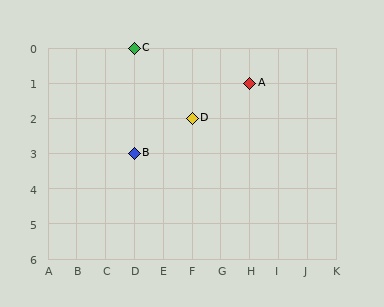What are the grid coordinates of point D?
Point D is at grid coordinates (F, 2).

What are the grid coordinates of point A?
Point A is at grid coordinates (H, 1).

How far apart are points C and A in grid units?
Points C and A are 4 columns and 1 row apart (about 4.1 grid units diagonally).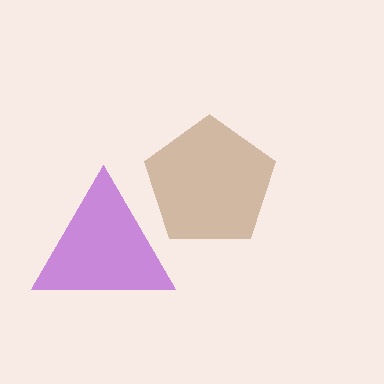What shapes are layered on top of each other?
The layered shapes are: a brown pentagon, a purple triangle.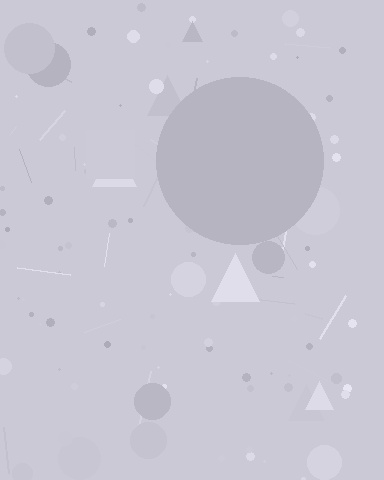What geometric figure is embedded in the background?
A circle is embedded in the background.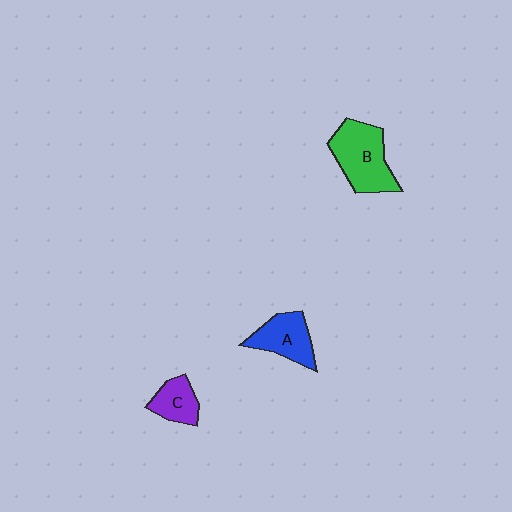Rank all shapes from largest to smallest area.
From largest to smallest: B (green), A (blue), C (purple).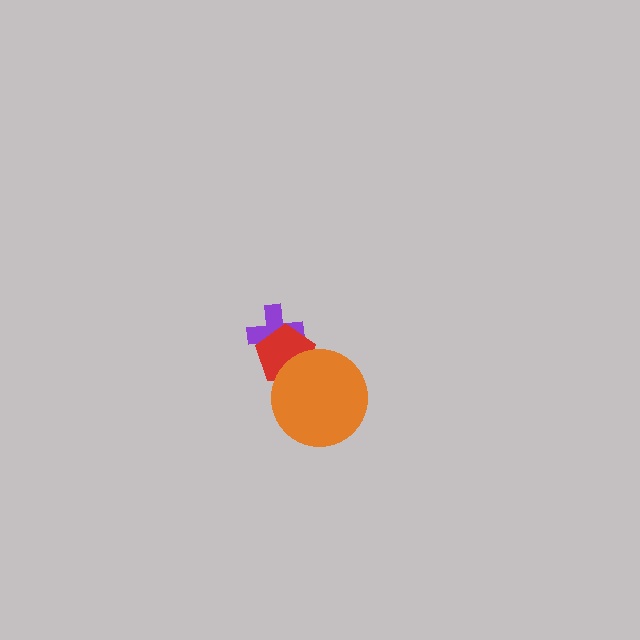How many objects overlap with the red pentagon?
2 objects overlap with the red pentagon.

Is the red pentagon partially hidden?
Yes, it is partially covered by another shape.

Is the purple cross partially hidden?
Yes, it is partially covered by another shape.